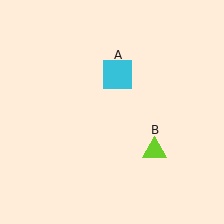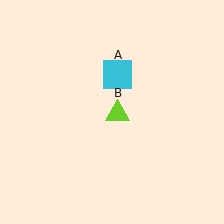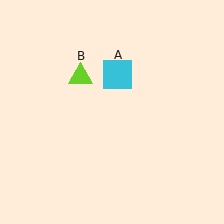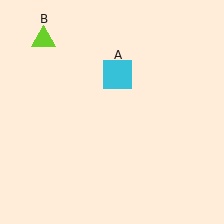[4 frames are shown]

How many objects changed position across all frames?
1 object changed position: lime triangle (object B).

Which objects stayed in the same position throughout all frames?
Cyan square (object A) remained stationary.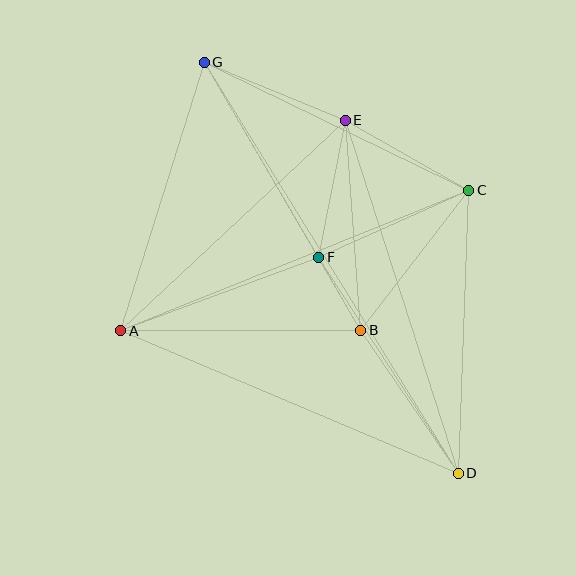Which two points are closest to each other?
Points B and F are closest to each other.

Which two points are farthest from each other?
Points D and G are farthest from each other.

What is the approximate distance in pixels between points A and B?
The distance between A and B is approximately 240 pixels.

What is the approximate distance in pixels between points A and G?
The distance between A and G is approximately 281 pixels.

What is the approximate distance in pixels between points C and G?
The distance between C and G is approximately 294 pixels.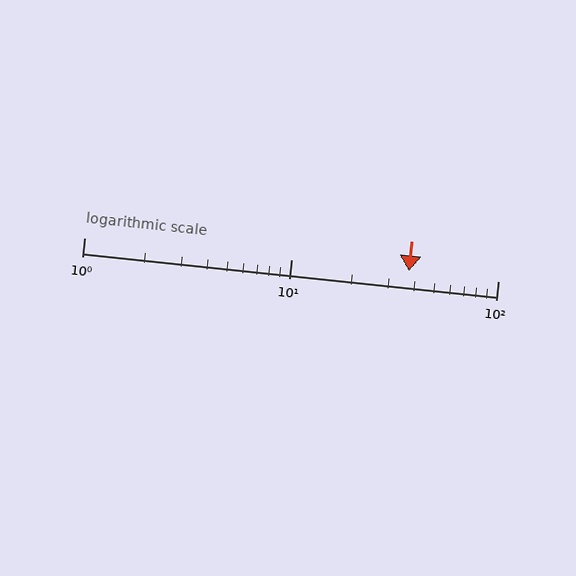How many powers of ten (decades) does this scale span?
The scale spans 2 decades, from 1 to 100.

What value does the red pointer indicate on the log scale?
The pointer indicates approximately 37.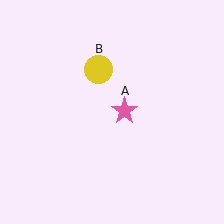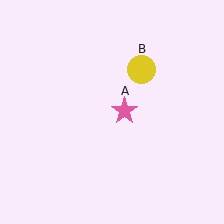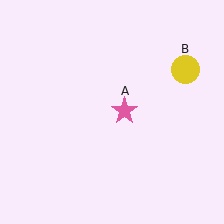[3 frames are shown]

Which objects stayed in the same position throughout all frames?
Pink star (object A) remained stationary.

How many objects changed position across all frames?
1 object changed position: yellow circle (object B).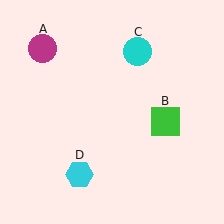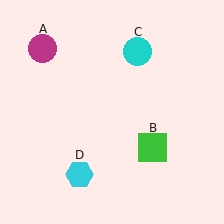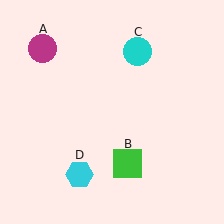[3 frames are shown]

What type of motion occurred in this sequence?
The green square (object B) rotated clockwise around the center of the scene.